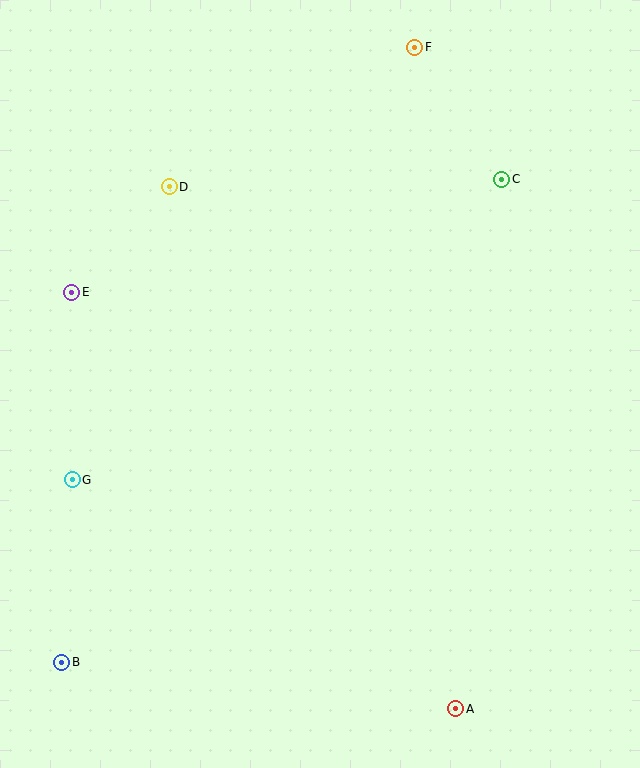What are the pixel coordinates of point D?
Point D is at (169, 187).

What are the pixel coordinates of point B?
Point B is at (62, 662).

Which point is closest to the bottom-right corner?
Point A is closest to the bottom-right corner.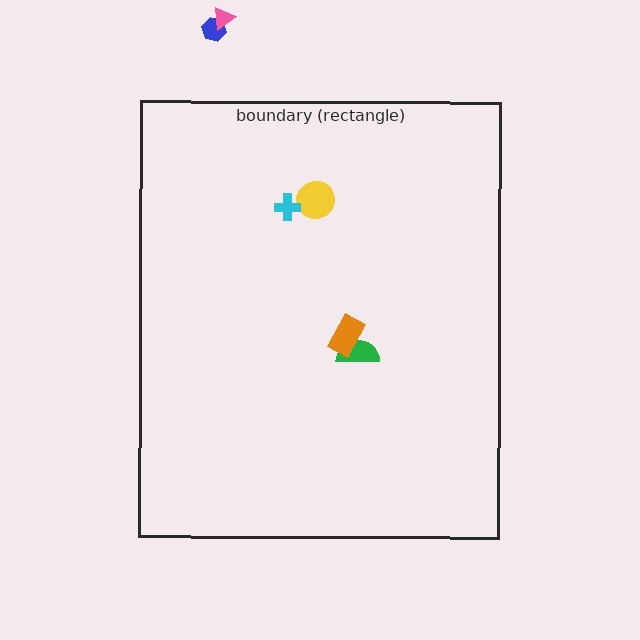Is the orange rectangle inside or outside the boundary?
Inside.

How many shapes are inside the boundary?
4 inside, 2 outside.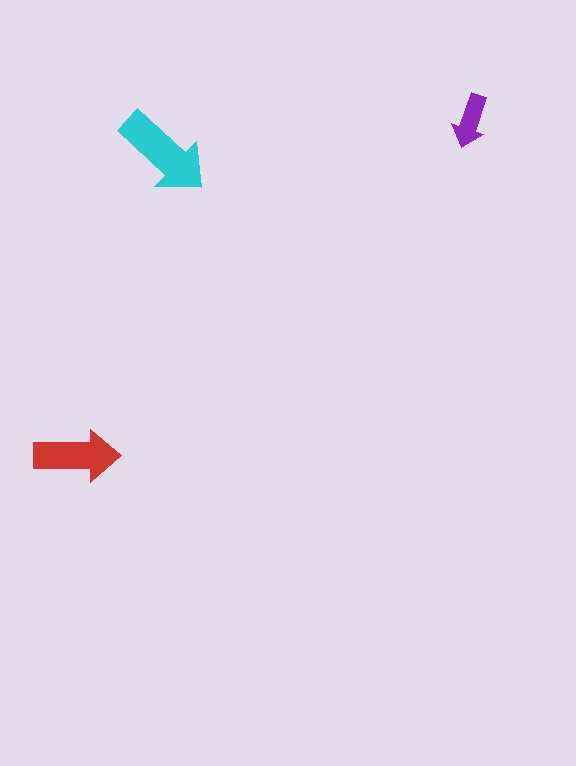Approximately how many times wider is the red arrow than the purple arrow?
About 1.5 times wider.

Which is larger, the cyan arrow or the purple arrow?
The cyan one.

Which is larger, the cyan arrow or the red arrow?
The cyan one.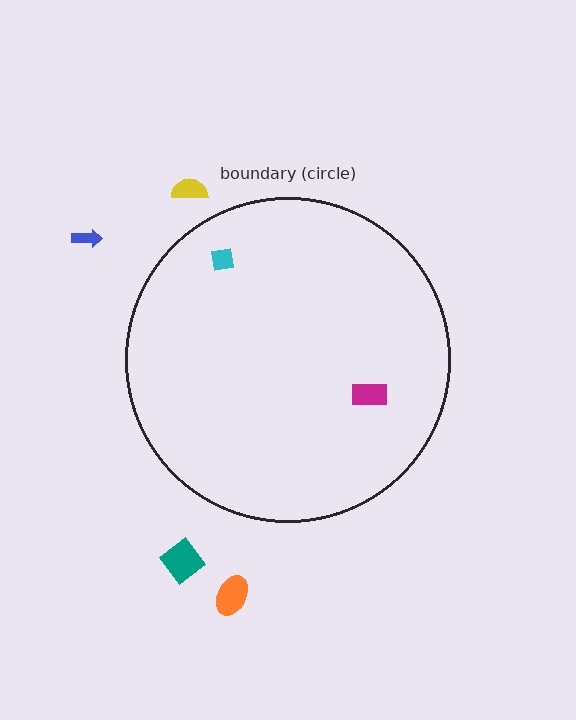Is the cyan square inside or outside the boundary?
Inside.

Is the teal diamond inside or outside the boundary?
Outside.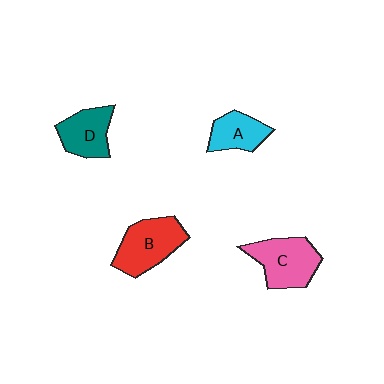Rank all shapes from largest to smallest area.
From largest to smallest: B (red), C (pink), D (teal), A (cyan).